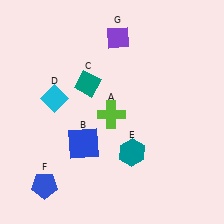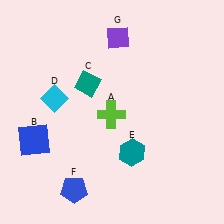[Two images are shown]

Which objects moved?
The objects that moved are: the blue square (B), the blue pentagon (F).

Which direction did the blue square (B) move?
The blue square (B) moved left.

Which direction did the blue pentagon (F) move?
The blue pentagon (F) moved right.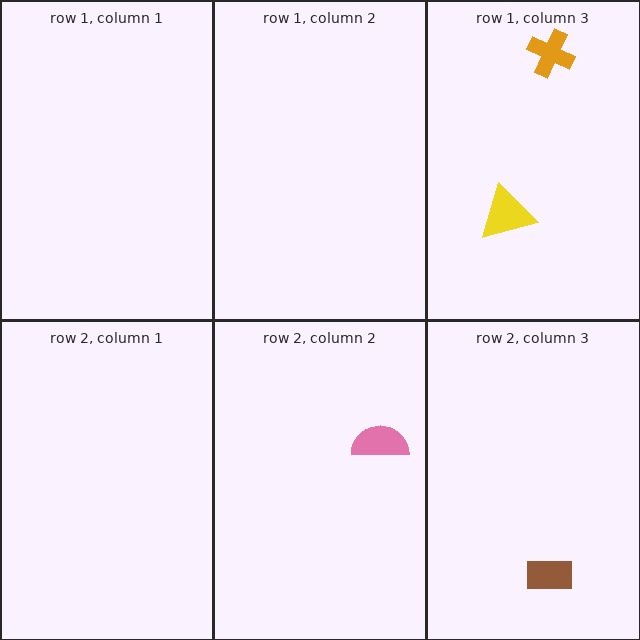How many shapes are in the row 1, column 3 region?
2.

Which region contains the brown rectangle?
The row 2, column 3 region.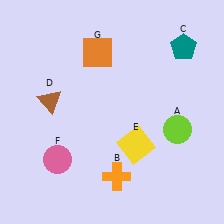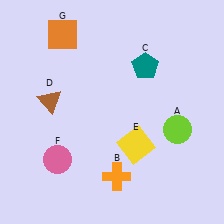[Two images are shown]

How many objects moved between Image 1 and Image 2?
2 objects moved between the two images.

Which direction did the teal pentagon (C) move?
The teal pentagon (C) moved left.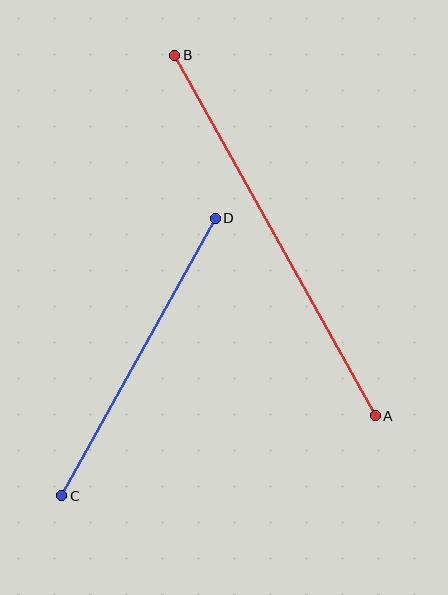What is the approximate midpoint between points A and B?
The midpoint is at approximately (275, 236) pixels.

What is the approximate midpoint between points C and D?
The midpoint is at approximately (139, 357) pixels.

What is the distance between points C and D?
The distance is approximately 317 pixels.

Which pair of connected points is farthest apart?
Points A and B are farthest apart.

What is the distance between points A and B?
The distance is approximately 412 pixels.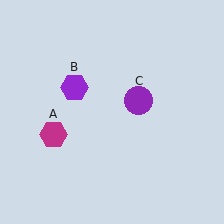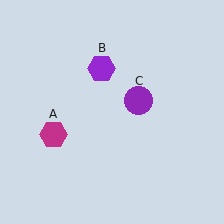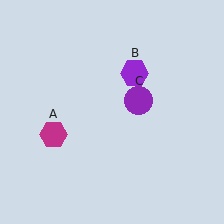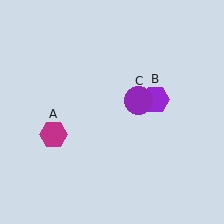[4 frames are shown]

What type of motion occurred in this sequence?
The purple hexagon (object B) rotated clockwise around the center of the scene.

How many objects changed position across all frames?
1 object changed position: purple hexagon (object B).